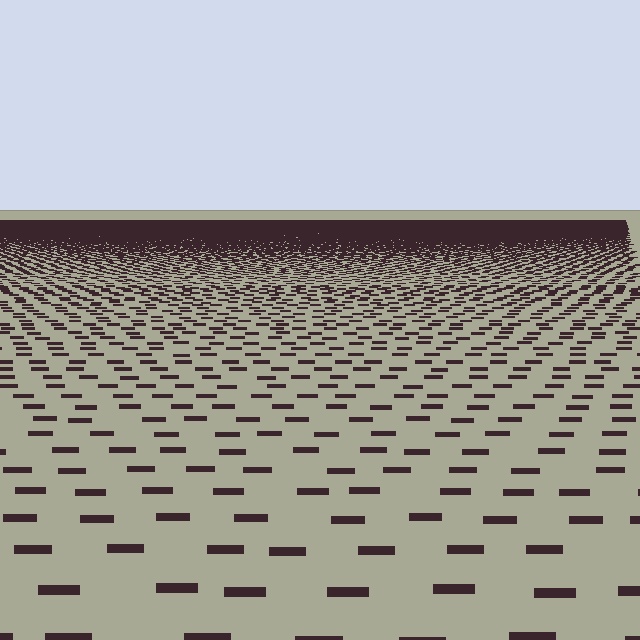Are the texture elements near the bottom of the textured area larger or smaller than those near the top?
Larger. Near the bottom, elements are closer to the viewer and appear at a bigger on-screen size.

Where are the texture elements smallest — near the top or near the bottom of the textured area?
Near the top.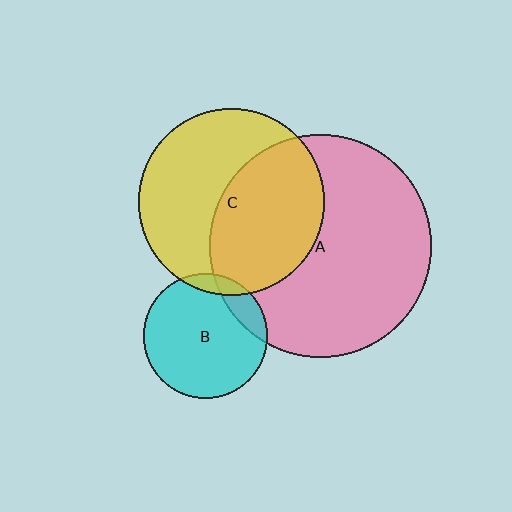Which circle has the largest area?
Circle A (pink).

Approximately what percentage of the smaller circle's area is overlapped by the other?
Approximately 15%.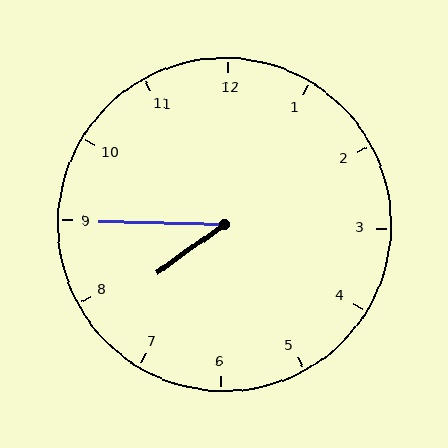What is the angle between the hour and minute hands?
Approximately 38 degrees.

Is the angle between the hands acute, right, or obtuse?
It is acute.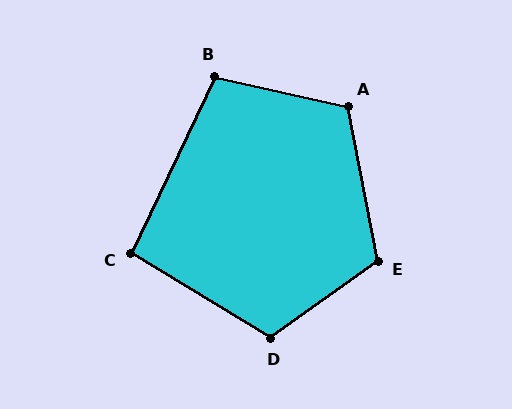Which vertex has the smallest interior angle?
C, at approximately 96 degrees.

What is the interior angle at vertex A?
Approximately 114 degrees (obtuse).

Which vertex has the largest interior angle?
E, at approximately 115 degrees.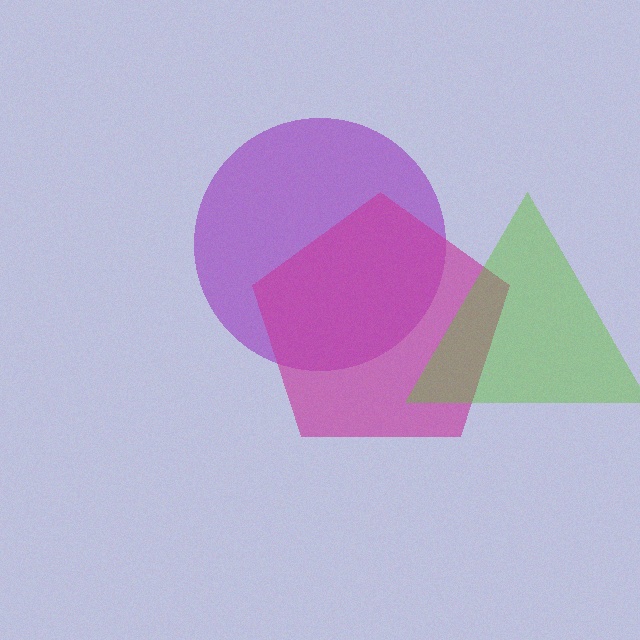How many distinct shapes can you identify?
There are 3 distinct shapes: a purple circle, a magenta pentagon, a lime triangle.